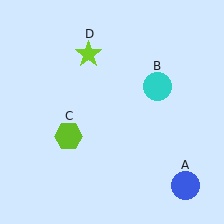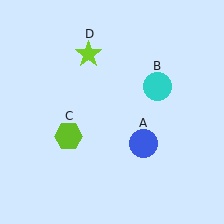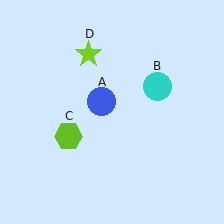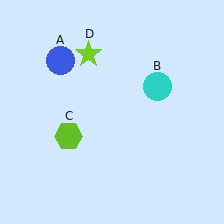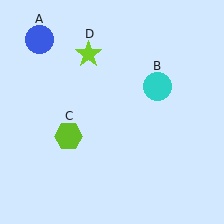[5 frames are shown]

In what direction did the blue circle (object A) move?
The blue circle (object A) moved up and to the left.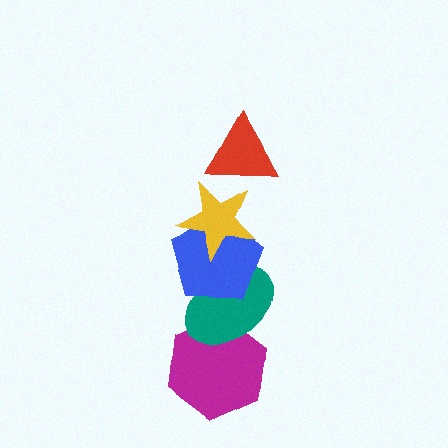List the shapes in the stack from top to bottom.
From top to bottom: the red triangle, the yellow star, the blue pentagon, the teal ellipse, the magenta hexagon.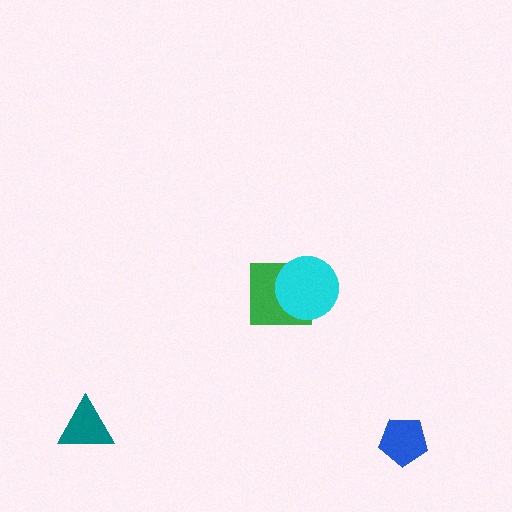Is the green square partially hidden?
Yes, it is partially covered by another shape.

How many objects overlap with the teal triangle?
0 objects overlap with the teal triangle.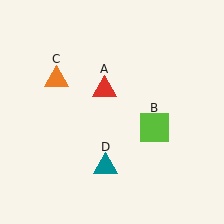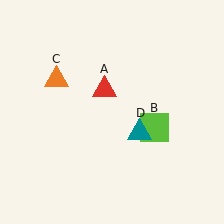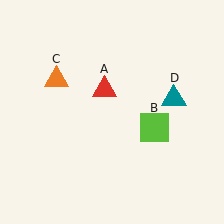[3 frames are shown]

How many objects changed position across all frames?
1 object changed position: teal triangle (object D).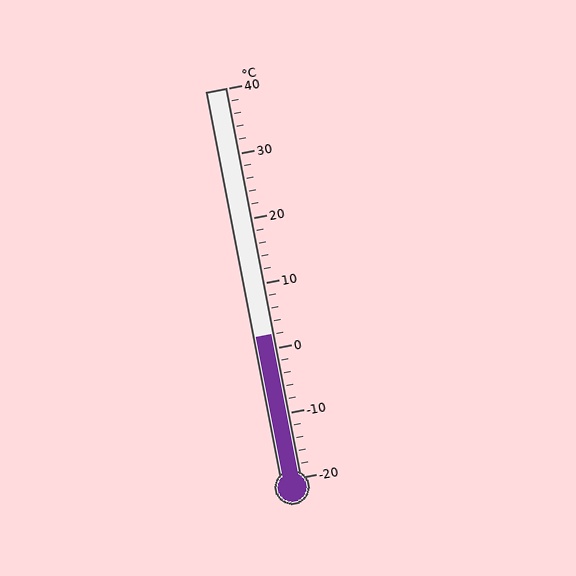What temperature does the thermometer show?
The thermometer shows approximately 2°C.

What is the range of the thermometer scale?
The thermometer scale ranges from -20°C to 40°C.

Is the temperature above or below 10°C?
The temperature is below 10°C.